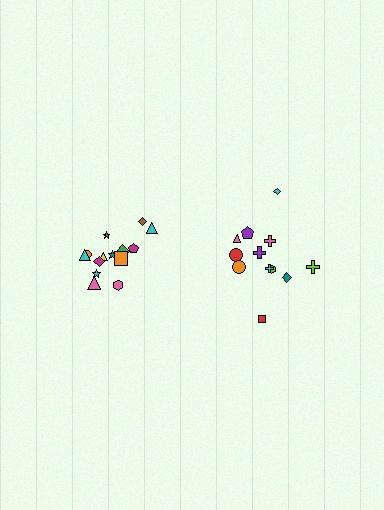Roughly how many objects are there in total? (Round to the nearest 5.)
Roughly 25 objects in total.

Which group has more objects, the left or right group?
The left group.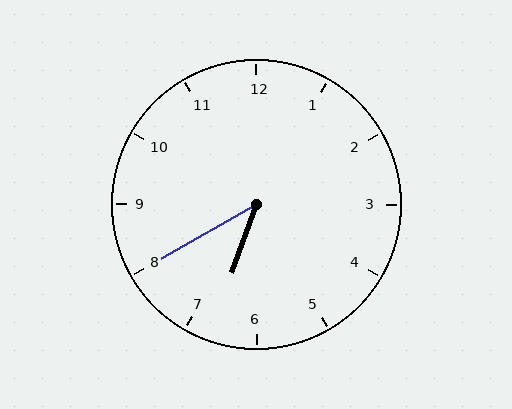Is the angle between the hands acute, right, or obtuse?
It is acute.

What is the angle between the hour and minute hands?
Approximately 40 degrees.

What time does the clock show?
6:40.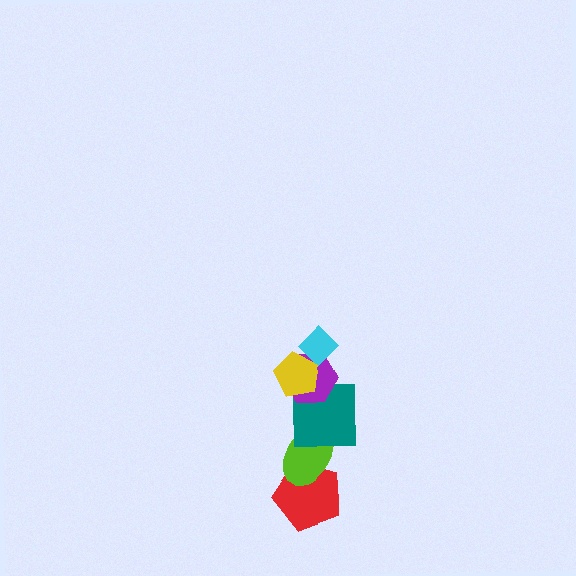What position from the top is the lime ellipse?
The lime ellipse is 5th from the top.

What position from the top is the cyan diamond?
The cyan diamond is 1st from the top.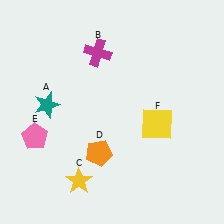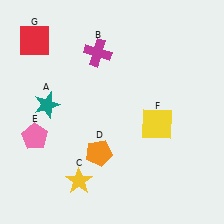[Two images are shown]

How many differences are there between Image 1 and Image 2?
There is 1 difference between the two images.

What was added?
A red square (G) was added in Image 2.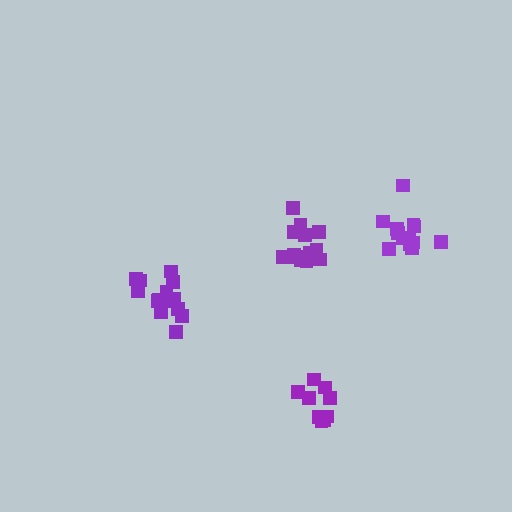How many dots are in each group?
Group 1: 13 dots, Group 2: 9 dots, Group 3: 14 dots, Group 4: 14 dots (50 total).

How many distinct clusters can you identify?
There are 4 distinct clusters.